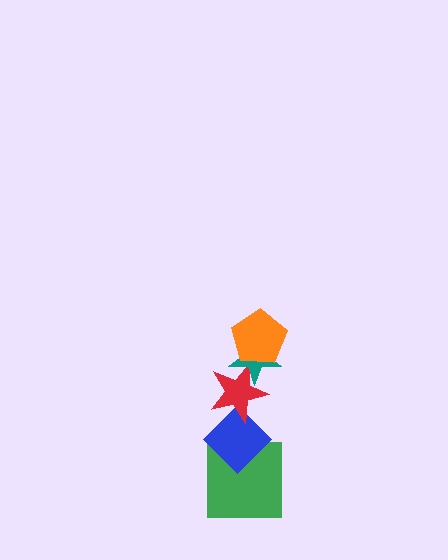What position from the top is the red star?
The red star is 3rd from the top.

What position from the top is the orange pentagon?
The orange pentagon is 1st from the top.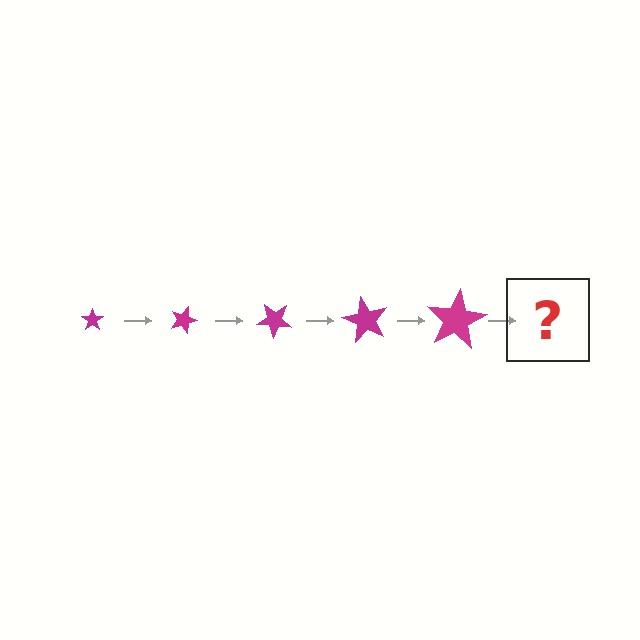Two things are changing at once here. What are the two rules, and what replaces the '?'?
The two rules are that the star grows larger each step and it rotates 20 degrees each step. The '?' should be a star, larger than the previous one and rotated 100 degrees from the start.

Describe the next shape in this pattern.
It should be a star, larger than the previous one and rotated 100 degrees from the start.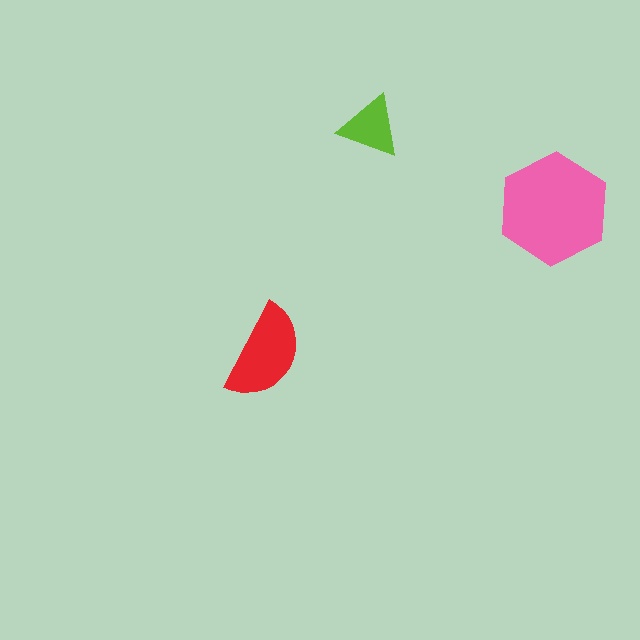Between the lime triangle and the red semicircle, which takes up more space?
The red semicircle.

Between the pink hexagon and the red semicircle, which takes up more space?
The pink hexagon.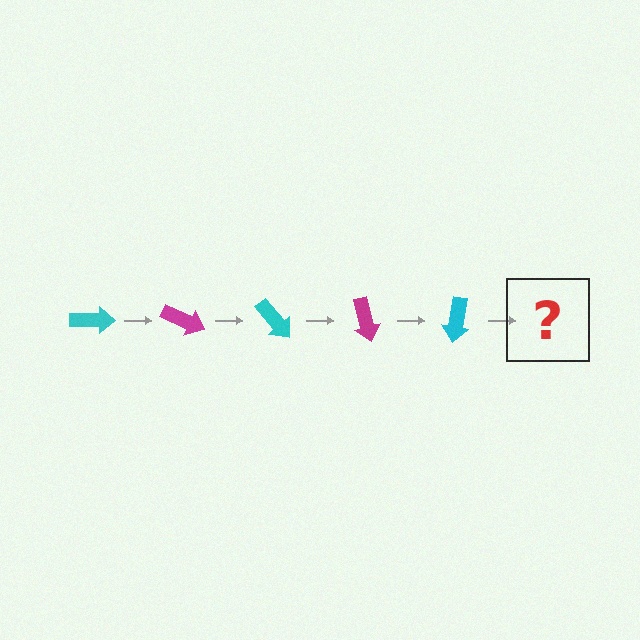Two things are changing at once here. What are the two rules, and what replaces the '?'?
The two rules are that it rotates 25 degrees each step and the color cycles through cyan and magenta. The '?' should be a magenta arrow, rotated 125 degrees from the start.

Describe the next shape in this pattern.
It should be a magenta arrow, rotated 125 degrees from the start.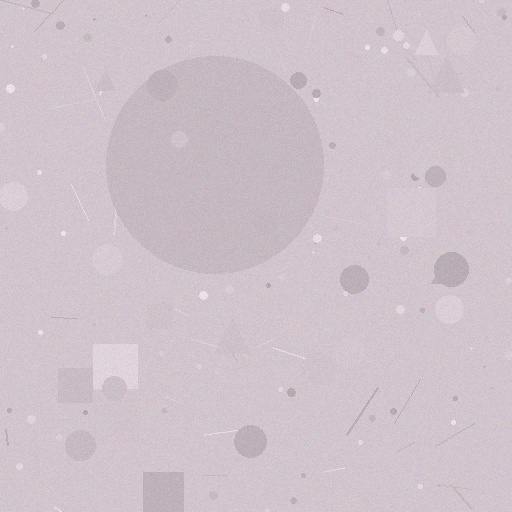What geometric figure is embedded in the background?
A circle is embedded in the background.